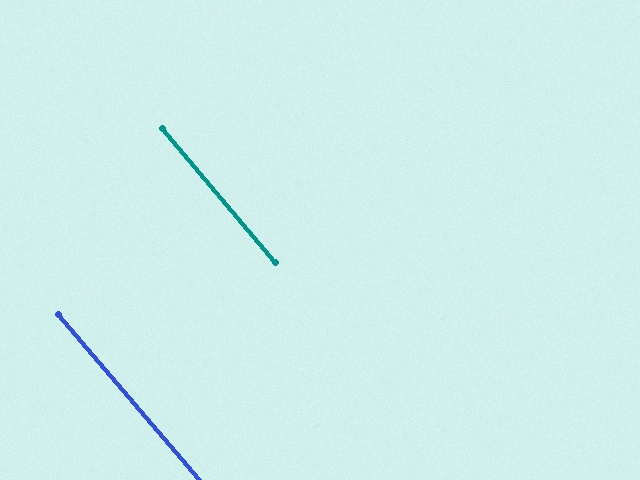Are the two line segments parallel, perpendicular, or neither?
Parallel — their directions differ by only 0.2°.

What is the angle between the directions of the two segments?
Approximately 0 degrees.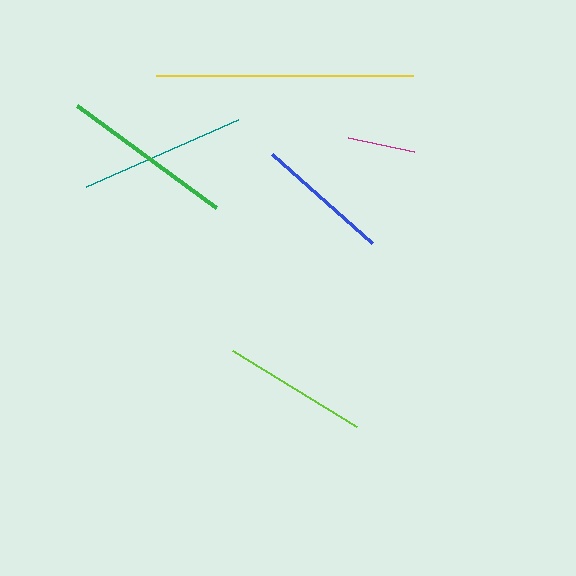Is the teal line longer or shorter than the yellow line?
The yellow line is longer than the teal line.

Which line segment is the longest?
The yellow line is the longest at approximately 256 pixels.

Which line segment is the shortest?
The magenta line is the shortest at approximately 68 pixels.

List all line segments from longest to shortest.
From longest to shortest: yellow, green, teal, lime, blue, magenta.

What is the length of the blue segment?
The blue segment is approximately 134 pixels long.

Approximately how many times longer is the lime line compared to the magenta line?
The lime line is approximately 2.1 times the length of the magenta line.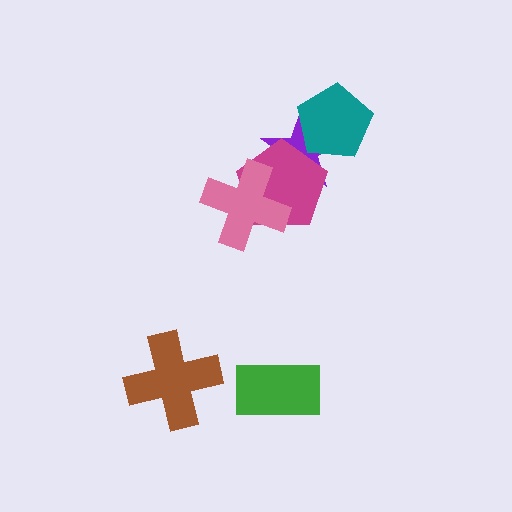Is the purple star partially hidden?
Yes, it is partially covered by another shape.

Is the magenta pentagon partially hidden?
Yes, it is partially covered by another shape.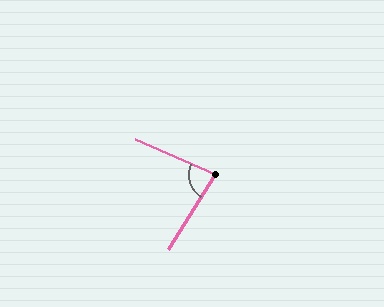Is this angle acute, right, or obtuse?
It is acute.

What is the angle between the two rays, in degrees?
Approximately 81 degrees.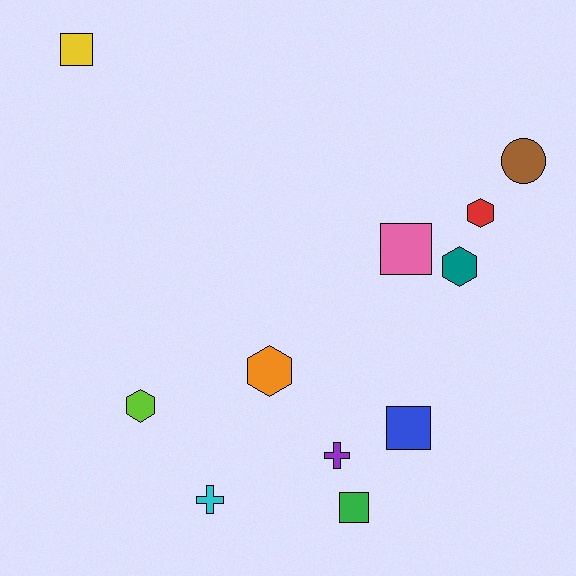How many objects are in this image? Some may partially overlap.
There are 11 objects.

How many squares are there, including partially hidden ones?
There are 4 squares.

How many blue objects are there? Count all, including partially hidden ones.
There is 1 blue object.